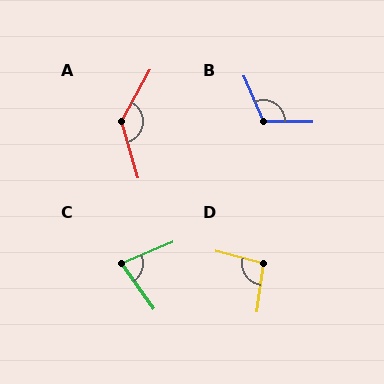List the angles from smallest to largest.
C (76°), D (97°), B (115°), A (134°).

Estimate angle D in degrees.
Approximately 97 degrees.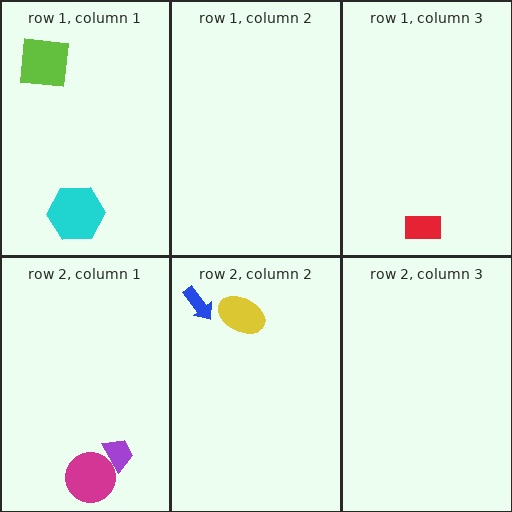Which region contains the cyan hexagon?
The row 1, column 1 region.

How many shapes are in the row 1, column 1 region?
2.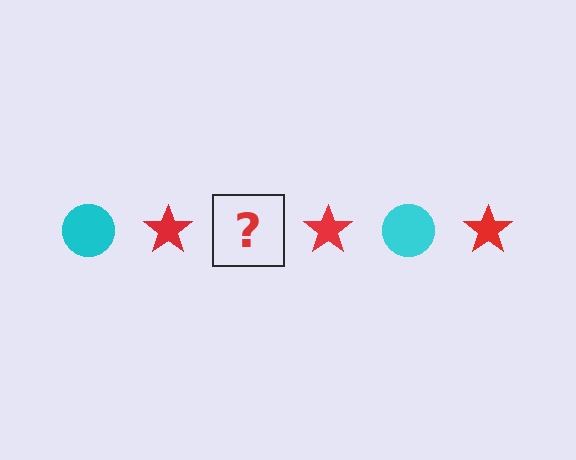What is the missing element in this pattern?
The missing element is a cyan circle.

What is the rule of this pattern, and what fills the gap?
The rule is that the pattern alternates between cyan circle and red star. The gap should be filled with a cyan circle.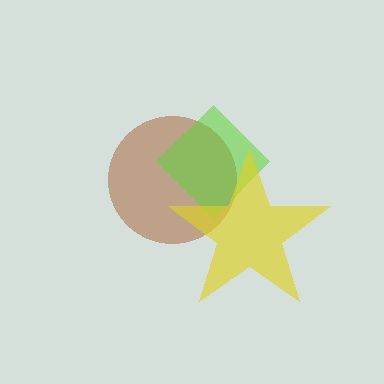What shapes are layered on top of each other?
The layered shapes are: a brown circle, a lime diamond, a yellow star.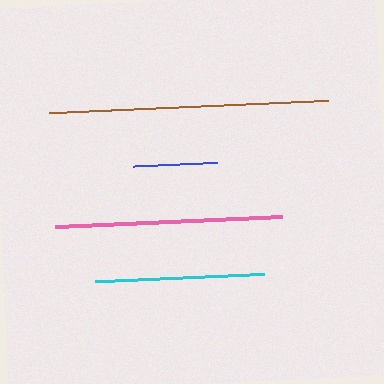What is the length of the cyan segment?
The cyan segment is approximately 169 pixels long.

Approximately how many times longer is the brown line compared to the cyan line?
The brown line is approximately 1.7 times the length of the cyan line.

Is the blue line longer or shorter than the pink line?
The pink line is longer than the blue line.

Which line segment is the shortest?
The blue line is the shortest at approximately 83 pixels.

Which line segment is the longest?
The brown line is the longest at approximately 279 pixels.